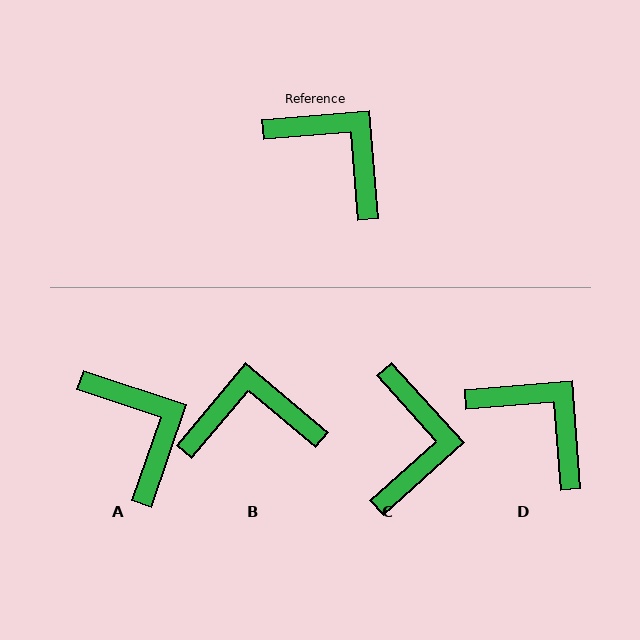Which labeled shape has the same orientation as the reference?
D.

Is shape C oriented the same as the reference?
No, it is off by about 53 degrees.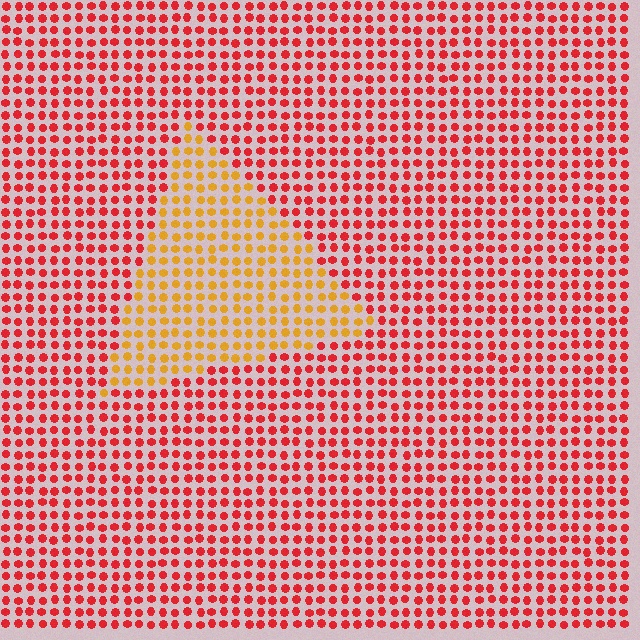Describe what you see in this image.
The image is filled with small red elements in a uniform arrangement. A triangle-shaped region is visible where the elements are tinted to a slightly different hue, forming a subtle color boundary.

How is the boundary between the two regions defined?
The boundary is defined purely by a slight shift in hue (about 43 degrees). Spacing, size, and orientation are identical on both sides.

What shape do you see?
I see a triangle.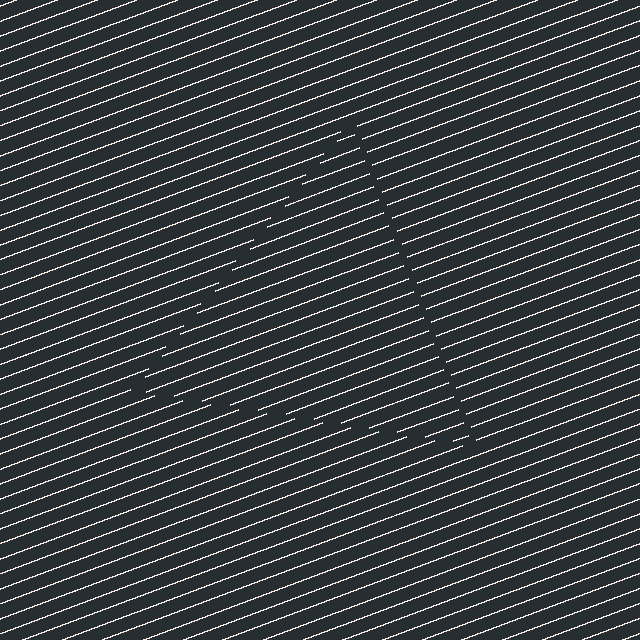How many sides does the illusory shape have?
3 sides — the line-ends trace a triangle.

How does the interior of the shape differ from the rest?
The interior of the shape contains the same grating, shifted by half a period — the contour is defined by the phase discontinuity where line-ends from the inner and outer gratings abut.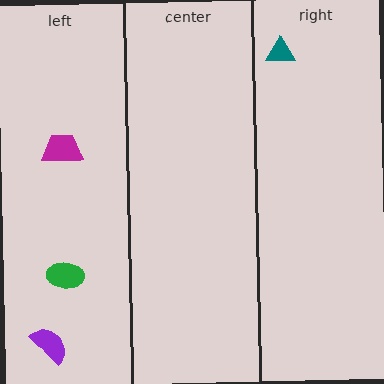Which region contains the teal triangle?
The right region.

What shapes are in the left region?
The purple semicircle, the magenta trapezoid, the green ellipse.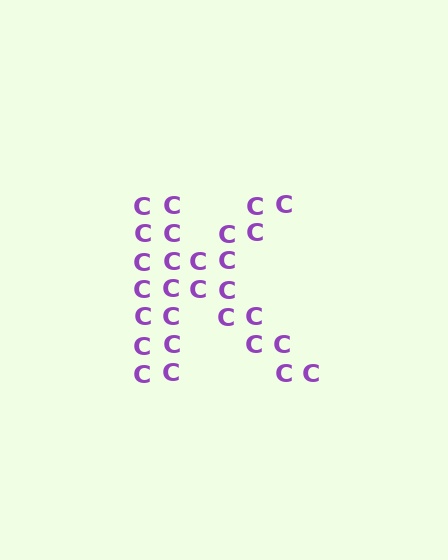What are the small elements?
The small elements are letter C's.